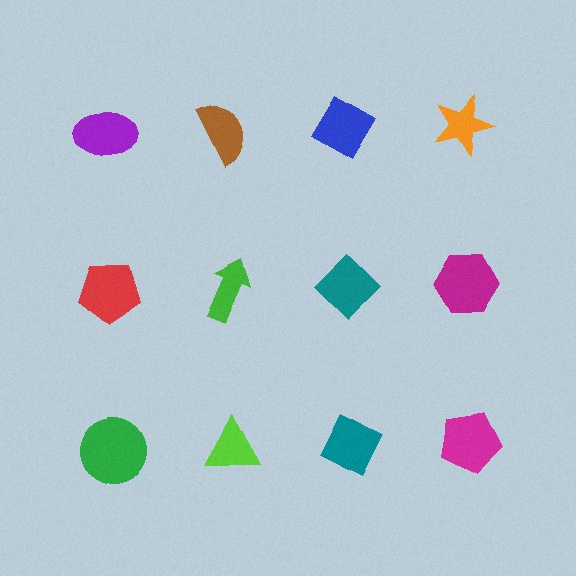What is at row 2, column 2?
A green arrow.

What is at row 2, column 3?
A teal diamond.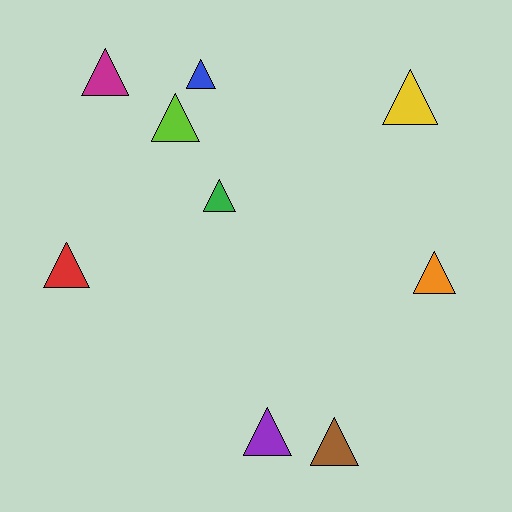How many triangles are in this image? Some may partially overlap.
There are 9 triangles.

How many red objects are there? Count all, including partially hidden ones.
There is 1 red object.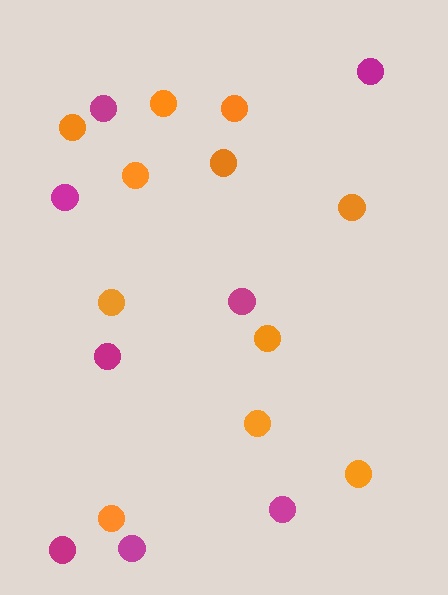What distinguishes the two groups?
There are 2 groups: one group of magenta circles (8) and one group of orange circles (11).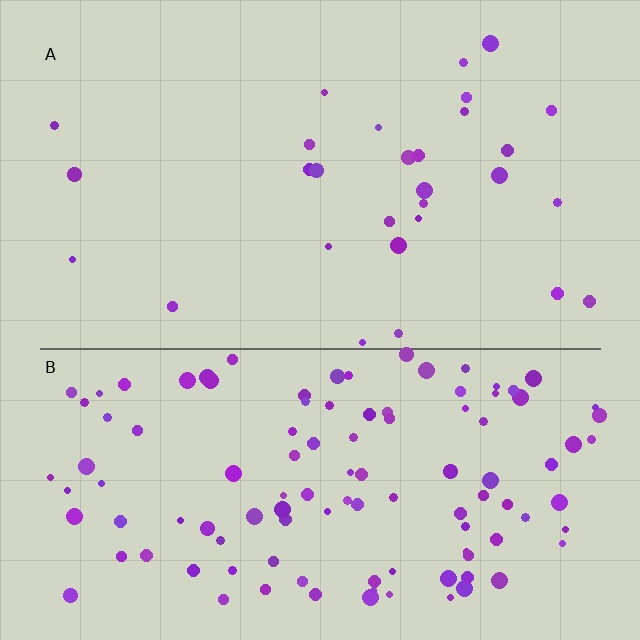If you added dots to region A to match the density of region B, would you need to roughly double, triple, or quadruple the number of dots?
Approximately quadruple.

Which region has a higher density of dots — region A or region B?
B (the bottom).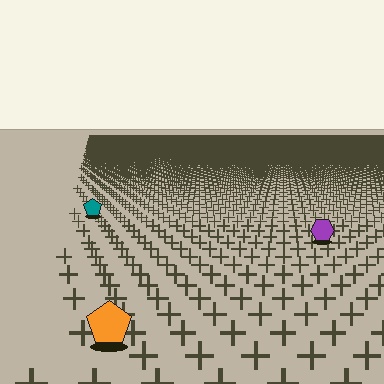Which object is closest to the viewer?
The orange pentagon is closest. The texture marks near it are larger and more spread out.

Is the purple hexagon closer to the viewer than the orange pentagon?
No. The orange pentagon is closer — you can tell from the texture gradient: the ground texture is coarser near it.